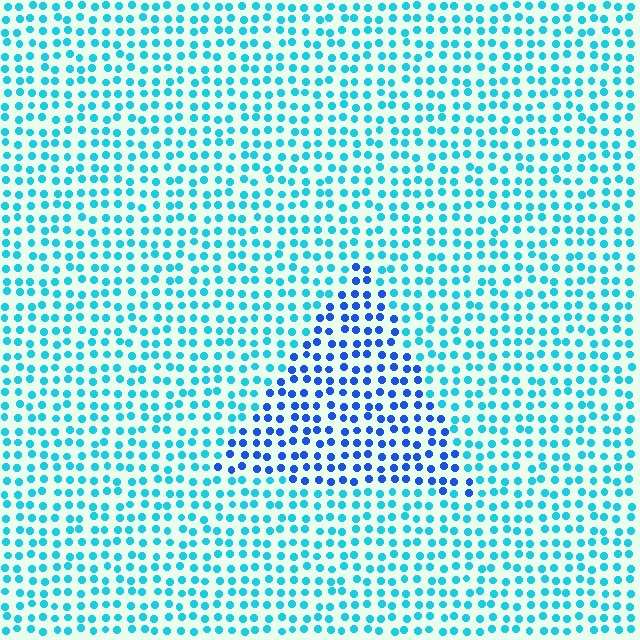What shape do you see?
I see a triangle.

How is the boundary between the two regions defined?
The boundary is defined purely by a slight shift in hue (about 38 degrees). Spacing, size, and orientation are identical on both sides.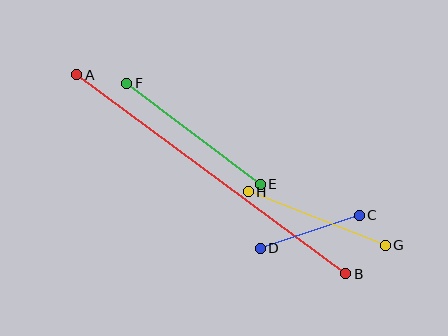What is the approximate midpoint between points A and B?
The midpoint is at approximately (211, 174) pixels.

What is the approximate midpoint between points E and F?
The midpoint is at approximately (194, 134) pixels.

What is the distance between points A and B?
The distance is approximately 335 pixels.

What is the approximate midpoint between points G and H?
The midpoint is at approximately (317, 218) pixels.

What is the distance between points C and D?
The distance is approximately 104 pixels.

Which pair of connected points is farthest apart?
Points A and B are farthest apart.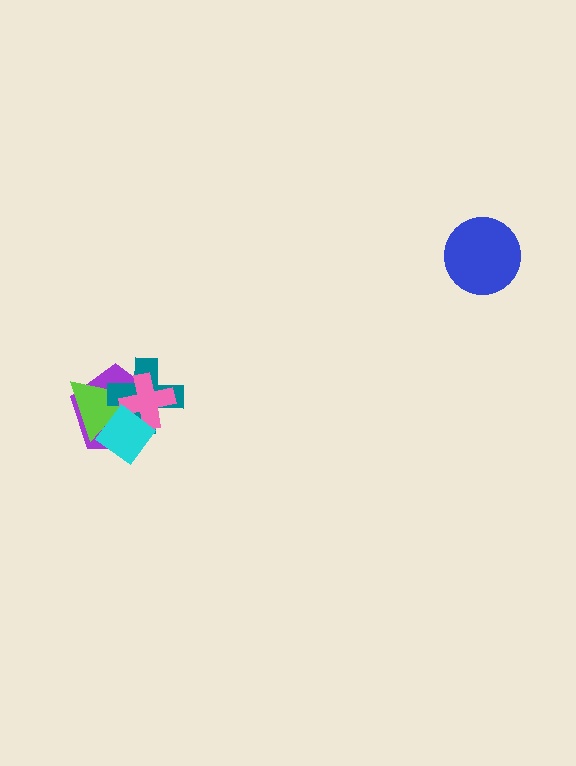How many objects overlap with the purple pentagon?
4 objects overlap with the purple pentagon.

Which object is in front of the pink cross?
The cyan diamond is in front of the pink cross.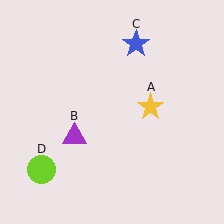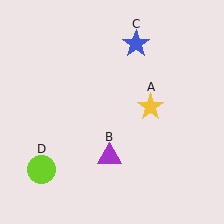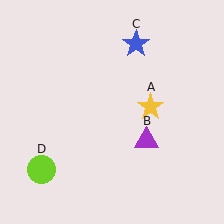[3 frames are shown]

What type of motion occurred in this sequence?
The purple triangle (object B) rotated counterclockwise around the center of the scene.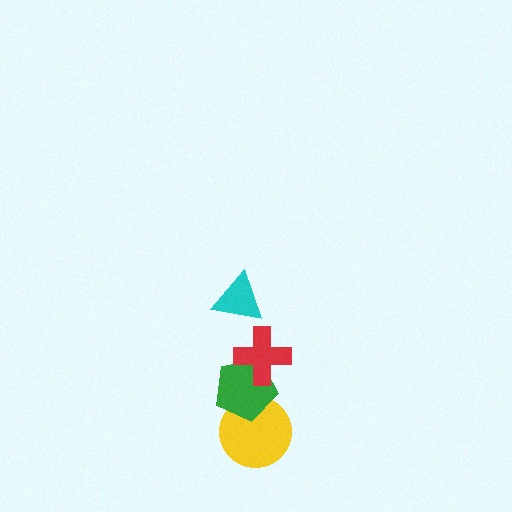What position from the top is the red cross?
The red cross is 2nd from the top.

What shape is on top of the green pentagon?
The red cross is on top of the green pentagon.